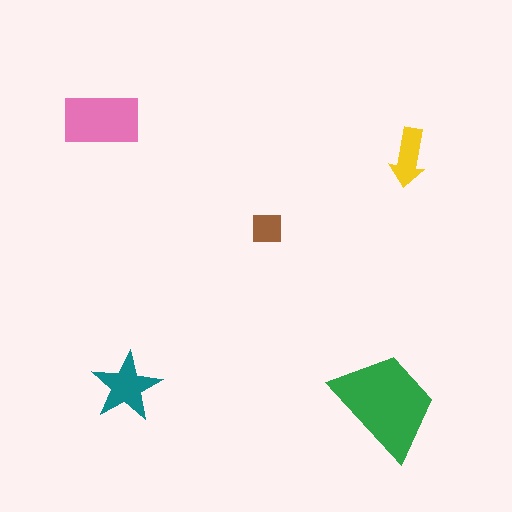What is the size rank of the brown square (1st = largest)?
5th.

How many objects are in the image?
There are 5 objects in the image.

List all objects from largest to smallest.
The green trapezoid, the pink rectangle, the teal star, the yellow arrow, the brown square.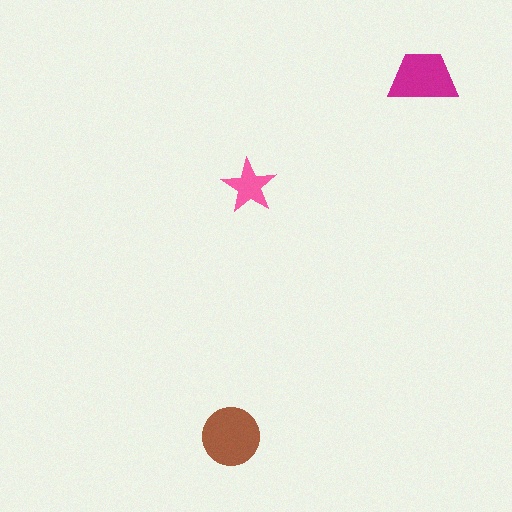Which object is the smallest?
The pink star.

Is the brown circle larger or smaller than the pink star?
Larger.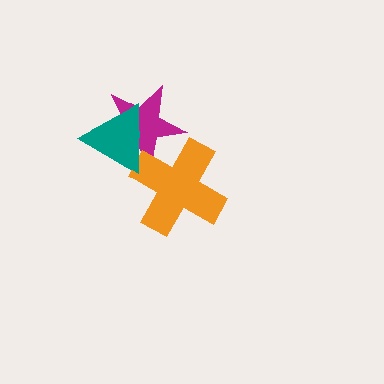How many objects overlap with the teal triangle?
2 objects overlap with the teal triangle.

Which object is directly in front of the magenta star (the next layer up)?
The orange cross is directly in front of the magenta star.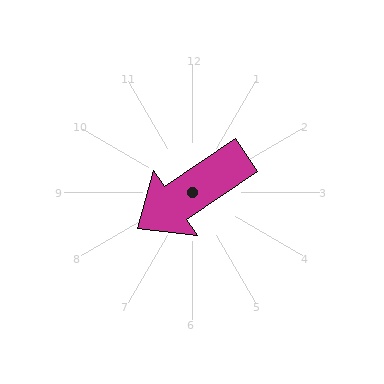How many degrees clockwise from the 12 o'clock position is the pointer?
Approximately 236 degrees.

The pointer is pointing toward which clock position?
Roughly 8 o'clock.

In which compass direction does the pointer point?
Southwest.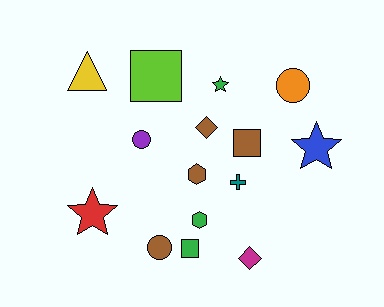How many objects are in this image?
There are 15 objects.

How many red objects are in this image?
There is 1 red object.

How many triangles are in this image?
There is 1 triangle.